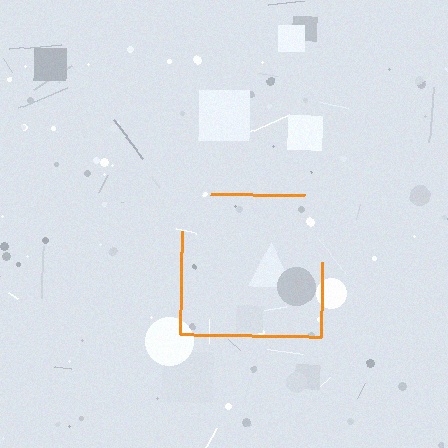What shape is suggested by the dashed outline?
The dashed outline suggests a square.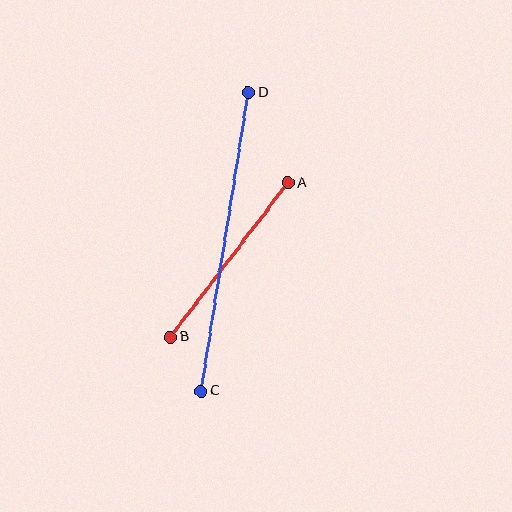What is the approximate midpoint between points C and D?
The midpoint is at approximately (225, 242) pixels.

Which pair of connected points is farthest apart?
Points C and D are farthest apart.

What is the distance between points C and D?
The distance is approximately 303 pixels.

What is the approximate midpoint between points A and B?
The midpoint is at approximately (229, 260) pixels.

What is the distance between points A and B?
The distance is approximately 194 pixels.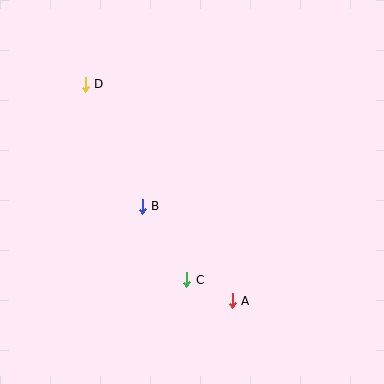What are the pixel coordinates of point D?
Point D is at (85, 84).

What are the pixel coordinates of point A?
Point A is at (232, 301).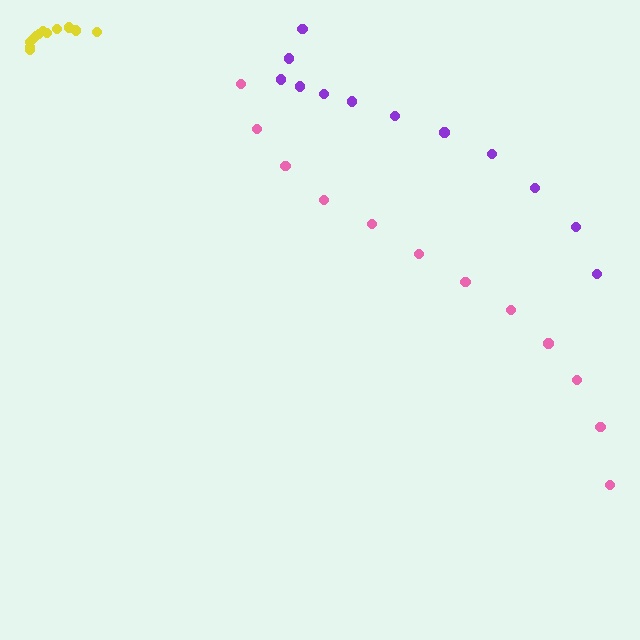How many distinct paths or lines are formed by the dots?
There are 3 distinct paths.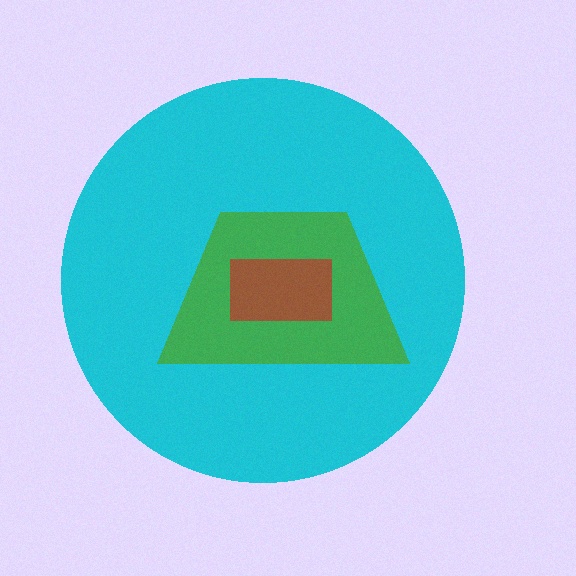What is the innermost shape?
The brown rectangle.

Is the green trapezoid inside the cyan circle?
Yes.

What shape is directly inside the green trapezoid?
The brown rectangle.